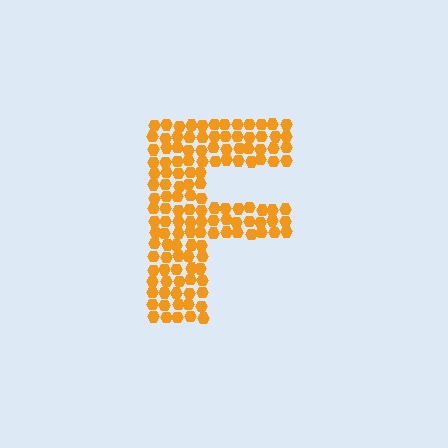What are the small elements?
The small elements are hexagons.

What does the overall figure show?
The overall figure shows the letter F.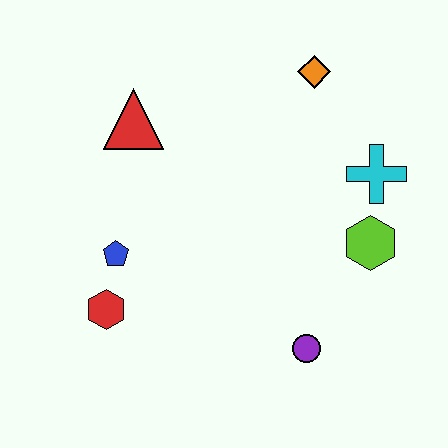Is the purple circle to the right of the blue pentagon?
Yes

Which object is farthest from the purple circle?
The red triangle is farthest from the purple circle.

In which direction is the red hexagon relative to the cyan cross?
The red hexagon is to the left of the cyan cross.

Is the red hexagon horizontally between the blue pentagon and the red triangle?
No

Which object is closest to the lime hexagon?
The cyan cross is closest to the lime hexagon.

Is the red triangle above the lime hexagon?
Yes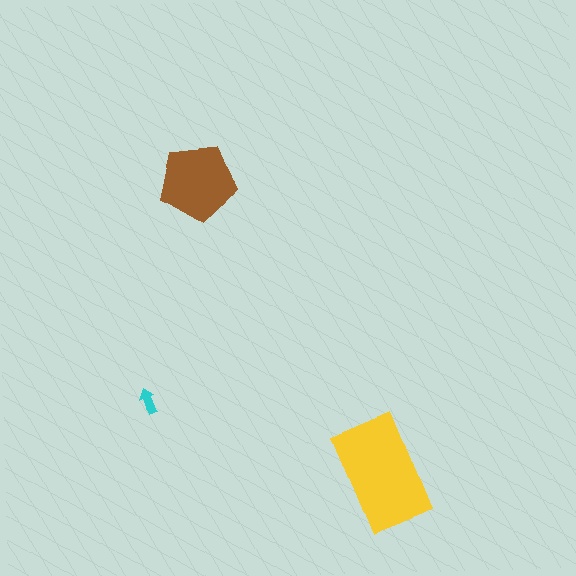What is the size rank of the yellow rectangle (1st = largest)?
1st.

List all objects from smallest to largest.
The cyan arrow, the brown pentagon, the yellow rectangle.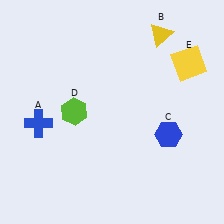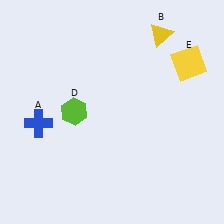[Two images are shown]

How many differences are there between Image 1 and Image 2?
There is 1 difference between the two images.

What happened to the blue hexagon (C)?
The blue hexagon (C) was removed in Image 2. It was in the bottom-right area of Image 1.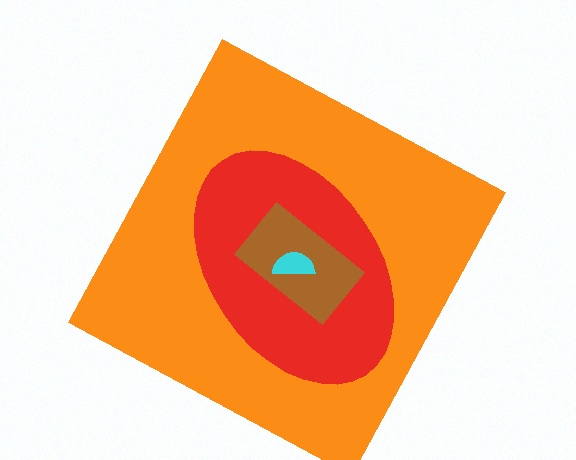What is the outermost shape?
The orange square.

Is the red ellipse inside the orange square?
Yes.